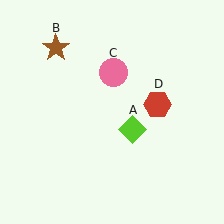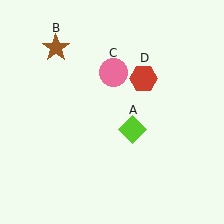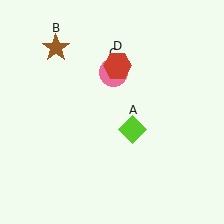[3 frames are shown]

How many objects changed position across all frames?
1 object changed position: red hexagon (object D).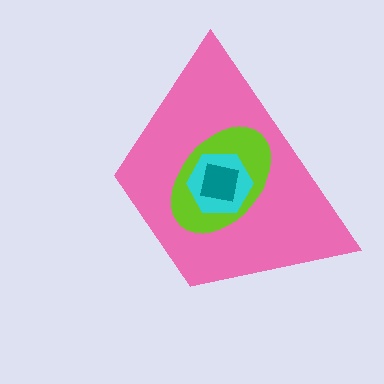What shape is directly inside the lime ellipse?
The cyan hexagon.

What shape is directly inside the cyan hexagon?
The teal square.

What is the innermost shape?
The teal square.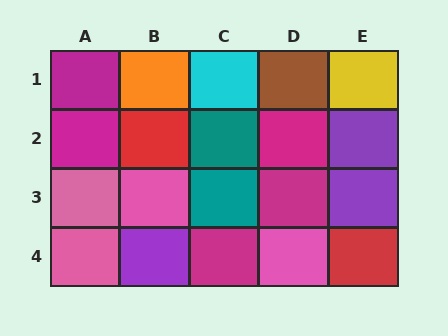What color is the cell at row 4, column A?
Pink.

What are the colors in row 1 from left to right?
Magenta, orange, cyan, brown, yellow.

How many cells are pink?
4 cells are pink.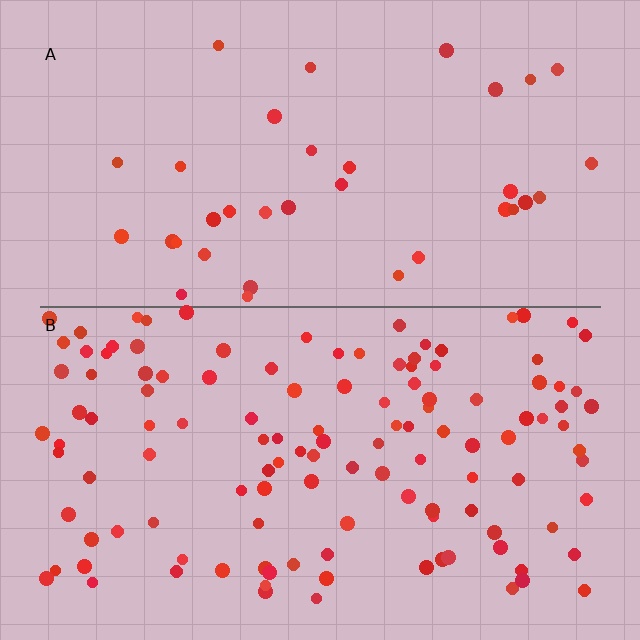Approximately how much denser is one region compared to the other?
Approximately 3.5× — region B over region A.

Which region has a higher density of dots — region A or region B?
B (the bottom).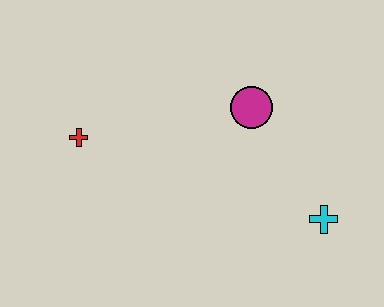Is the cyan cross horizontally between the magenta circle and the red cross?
No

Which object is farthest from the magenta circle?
The red cross is farthest from the magenta circle.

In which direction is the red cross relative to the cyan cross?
The red cross is to the left of the cyan cross.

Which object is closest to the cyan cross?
The magenta circle is closest to the cyan cross.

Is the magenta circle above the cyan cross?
Yes